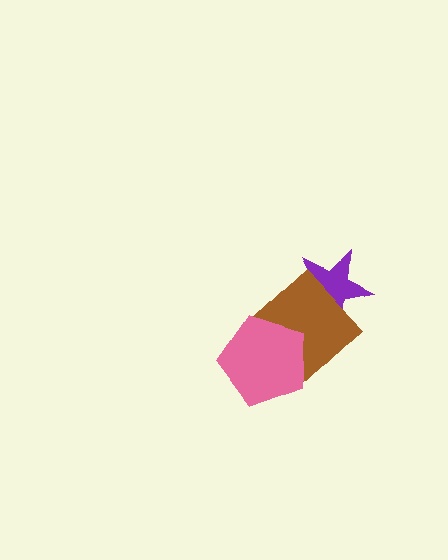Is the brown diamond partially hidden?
Yes, it is partially covered by another shape.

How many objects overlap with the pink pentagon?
1 object overlaps with the pink pentagon.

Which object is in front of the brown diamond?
The pink pentagon is in front of the brown diamond.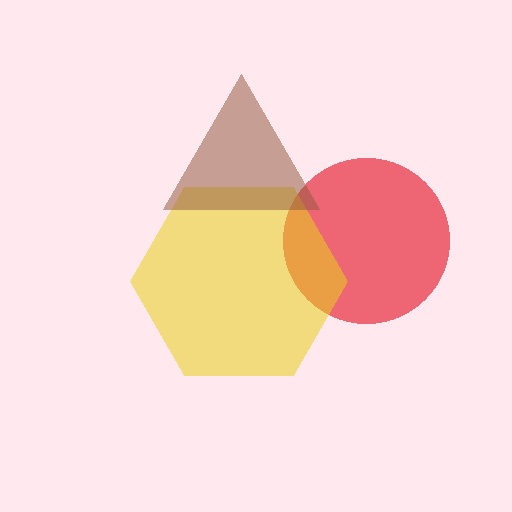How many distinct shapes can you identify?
There are 3 distinct shapes: a red circle, a yellow hexagon, a brown triangle.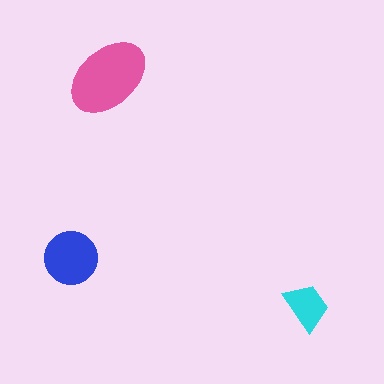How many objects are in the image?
There are 3 objects in the image.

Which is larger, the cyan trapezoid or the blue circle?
The blue circle.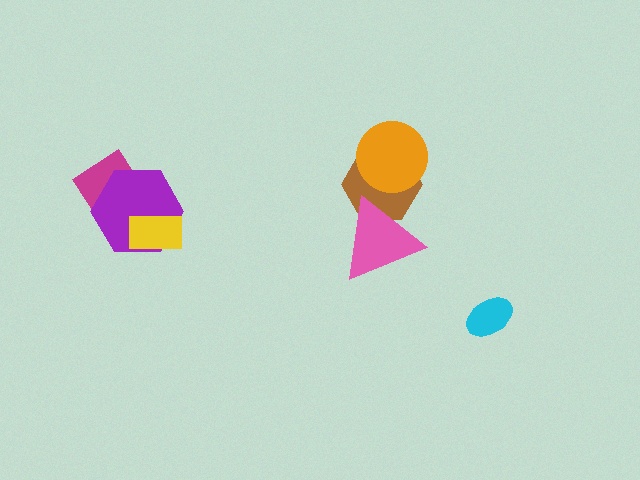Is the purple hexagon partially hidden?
Yes, it is partially covered by another shape.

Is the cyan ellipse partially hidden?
No, no other shape covers it.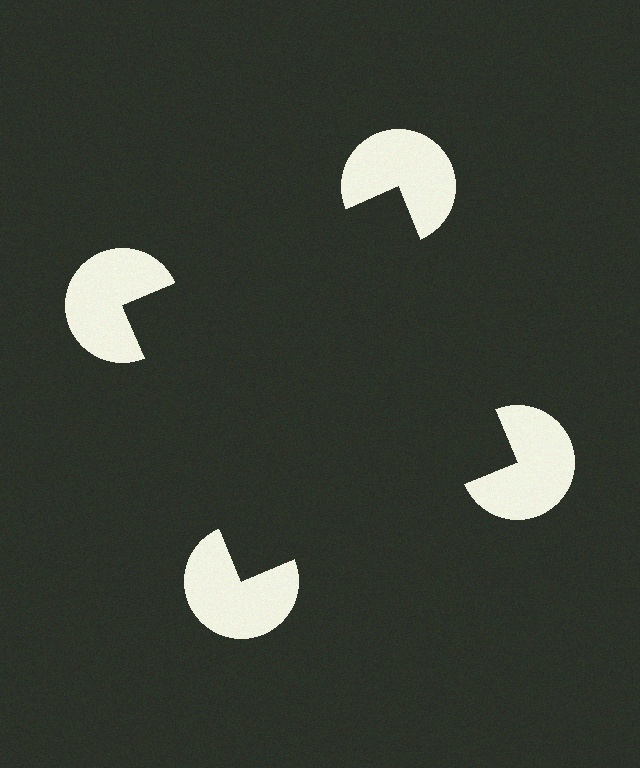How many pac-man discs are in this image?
There are 4 — one at each vertex of the illusory square.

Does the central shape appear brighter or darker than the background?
It typically appears slightly darker than the background, even though no actual brightness change is drawn.